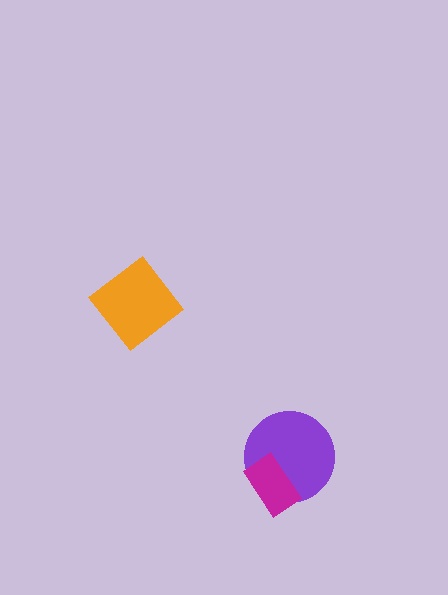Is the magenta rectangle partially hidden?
No, no other shape covers it.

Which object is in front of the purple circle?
The magenta rectangle is in front of the purple circle.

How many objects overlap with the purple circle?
1 object overlaps with the purple circle.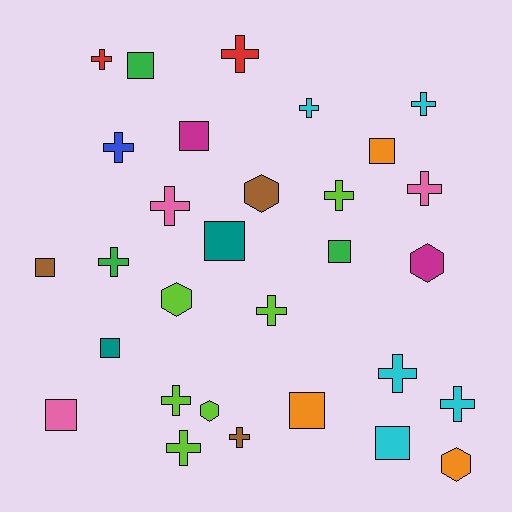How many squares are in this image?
There are 10 squares.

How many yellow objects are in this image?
There are no yellow objects.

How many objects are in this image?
There are 30 objects.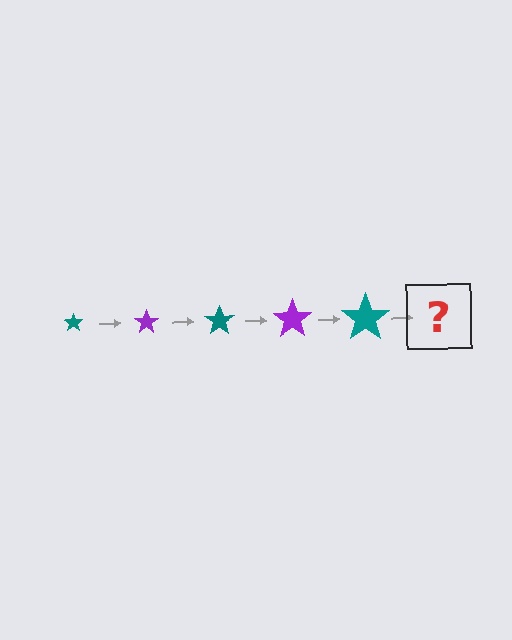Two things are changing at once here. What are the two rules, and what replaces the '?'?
The two rules are that the star grows larger each step and the color cycles through teal and purple. The '?' should be a purple star, larger than the previous one.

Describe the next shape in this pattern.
It should be a purple star, larger than the previous one.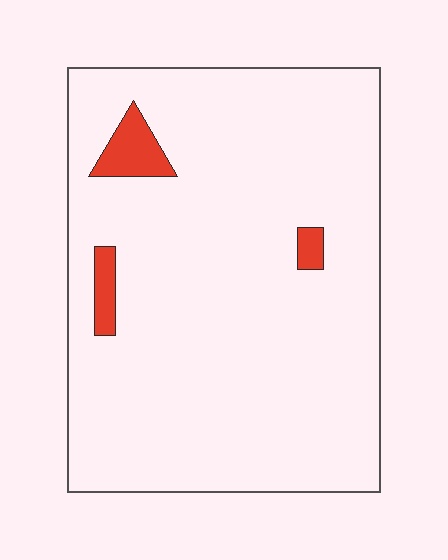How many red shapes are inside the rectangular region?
3.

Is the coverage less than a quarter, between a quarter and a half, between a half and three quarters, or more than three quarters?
Less than a quarter.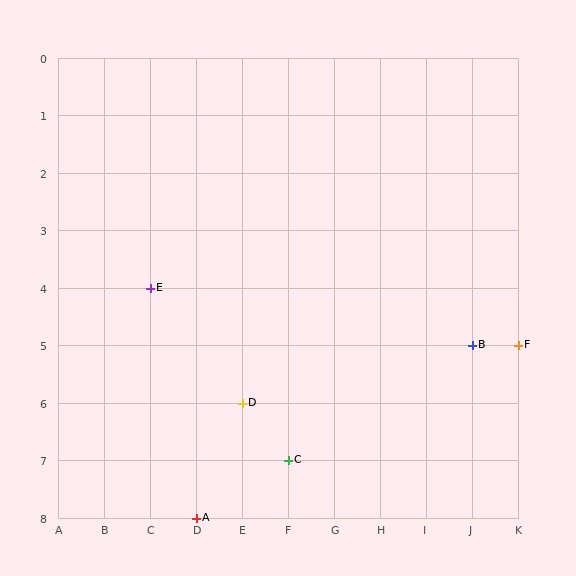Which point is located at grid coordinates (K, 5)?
Point F is at (K, 5).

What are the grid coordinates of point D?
Point D is at grid coordinates (E, 6).